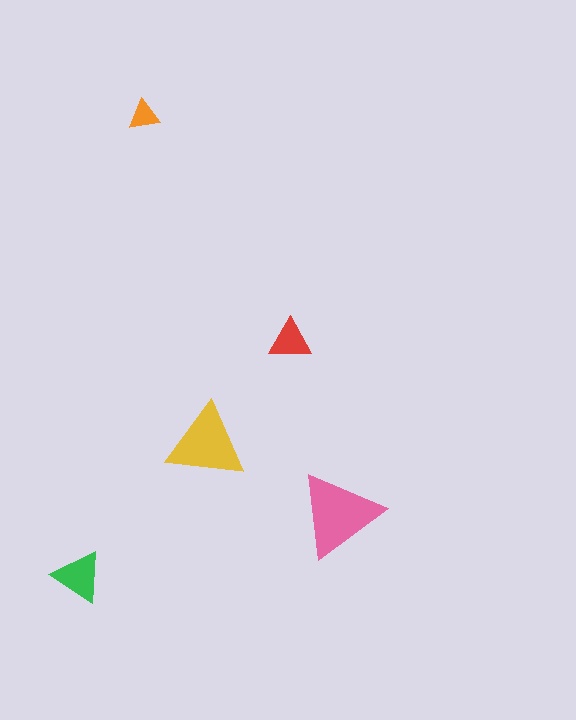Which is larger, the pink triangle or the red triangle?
The pink one.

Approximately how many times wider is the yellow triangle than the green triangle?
About 1.5 times wider.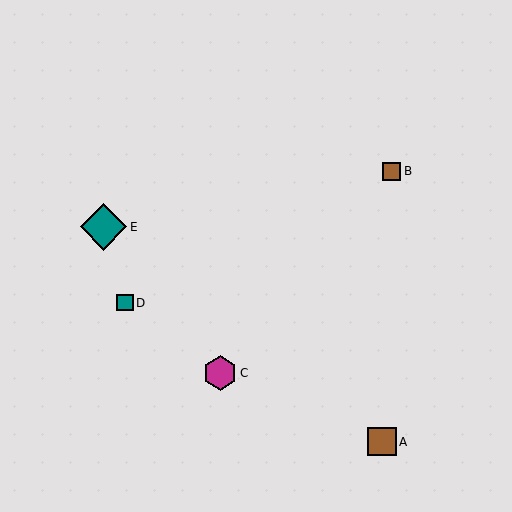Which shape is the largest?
The teal diamond (labeled E) is the largest.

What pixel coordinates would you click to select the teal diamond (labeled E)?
Click at (103, 227) to select the teal diamond E.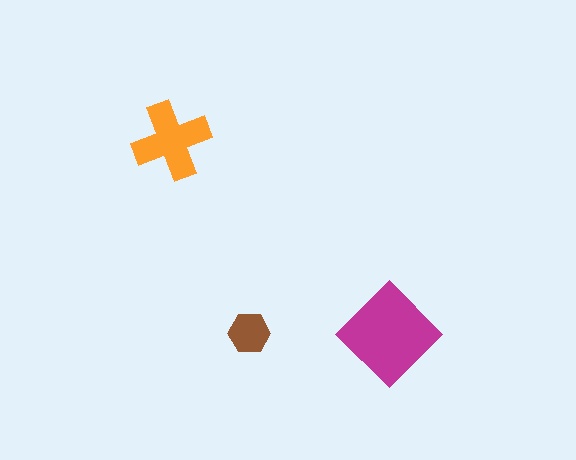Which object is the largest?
The magenta diamond.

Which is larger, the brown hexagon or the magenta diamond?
The magenta diamond.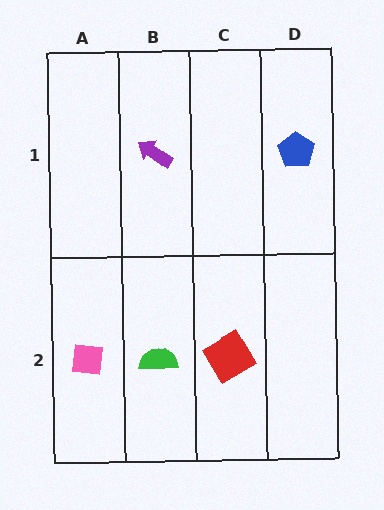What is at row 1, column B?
A purple arrow.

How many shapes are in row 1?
2 shapes.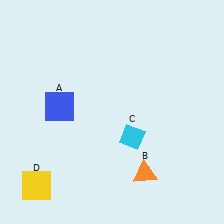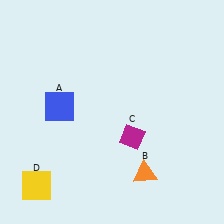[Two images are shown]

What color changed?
The diamond (C) changed from cyan in Image 1 to magenta in Image 2.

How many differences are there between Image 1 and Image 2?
There is 1 difference between the two images.